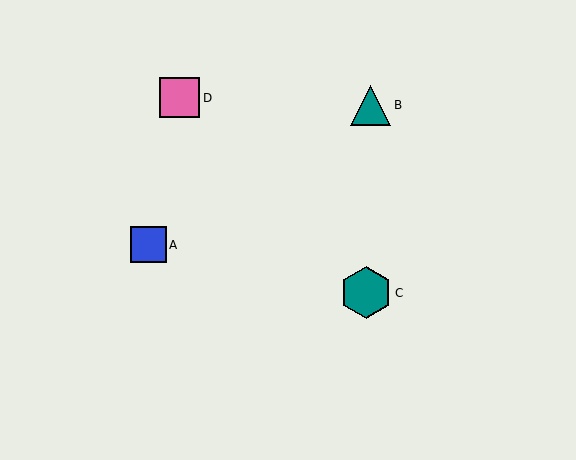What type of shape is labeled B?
Shape B is a teal triangle.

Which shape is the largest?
The teal hexagon (labeled C) is the largest.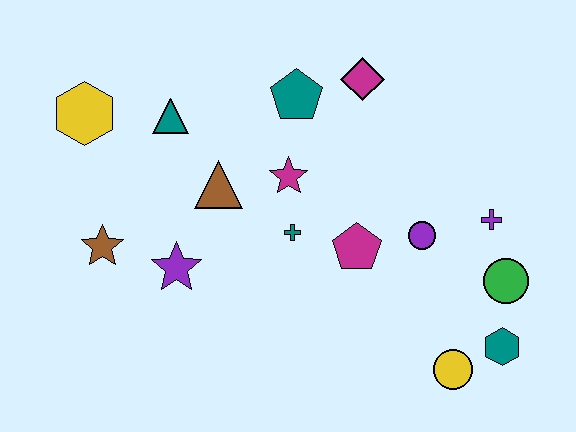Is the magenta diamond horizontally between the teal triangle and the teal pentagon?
No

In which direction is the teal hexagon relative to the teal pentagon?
The teal hexagon is below the teal pentagon.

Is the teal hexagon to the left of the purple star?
No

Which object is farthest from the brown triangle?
The teal hexagon is farthest from the brown triangle.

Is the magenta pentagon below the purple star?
No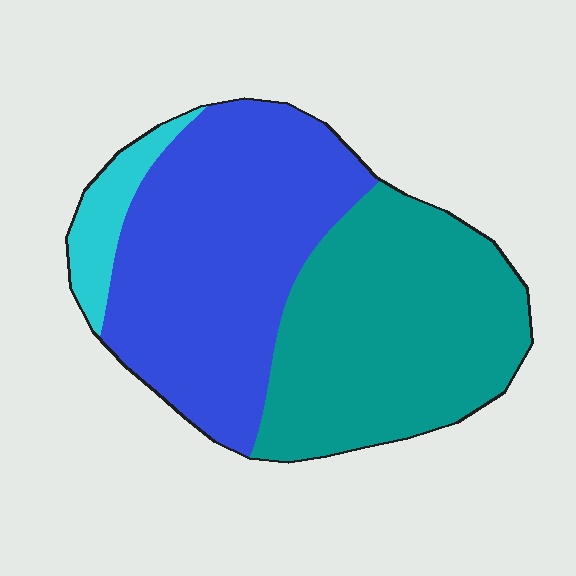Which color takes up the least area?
Cyan, at roughly 10%.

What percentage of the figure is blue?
Blue covers around 50% of the figure.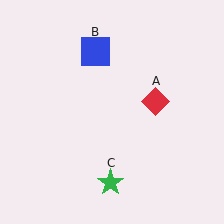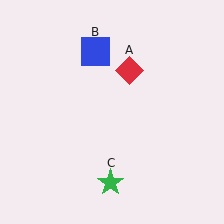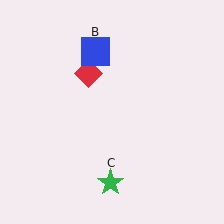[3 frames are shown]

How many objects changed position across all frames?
1 object changed position: red diamond (object A).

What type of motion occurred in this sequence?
The red diamond (object A) rotated counterclockwise around the center of the scene.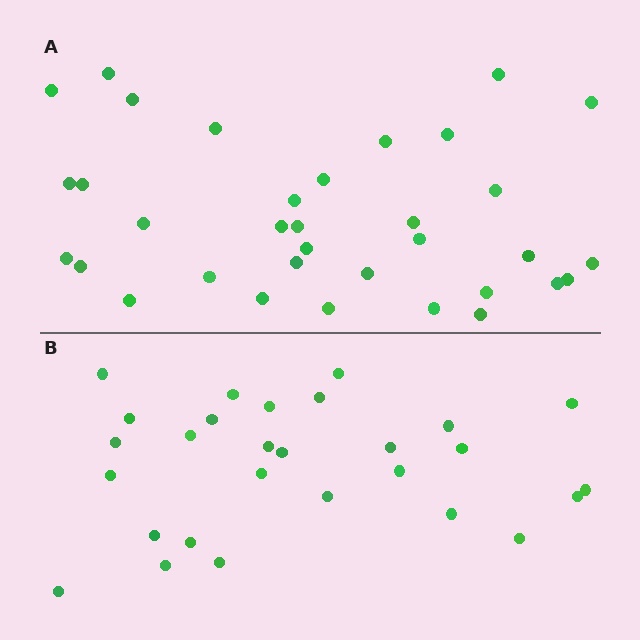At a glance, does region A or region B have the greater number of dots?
Region A (the top region) has more dots.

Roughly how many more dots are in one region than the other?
Region A has about 6 more dots than region B.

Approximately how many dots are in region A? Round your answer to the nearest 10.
About 30 dots. (The exact count is 34, which rounds to 30.)